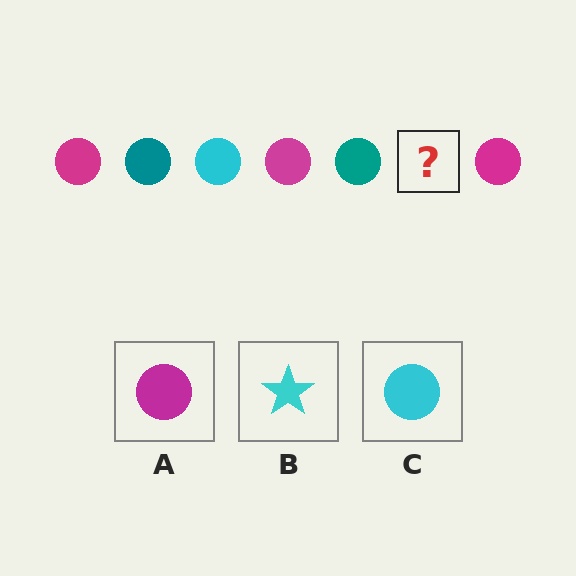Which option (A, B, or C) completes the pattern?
C.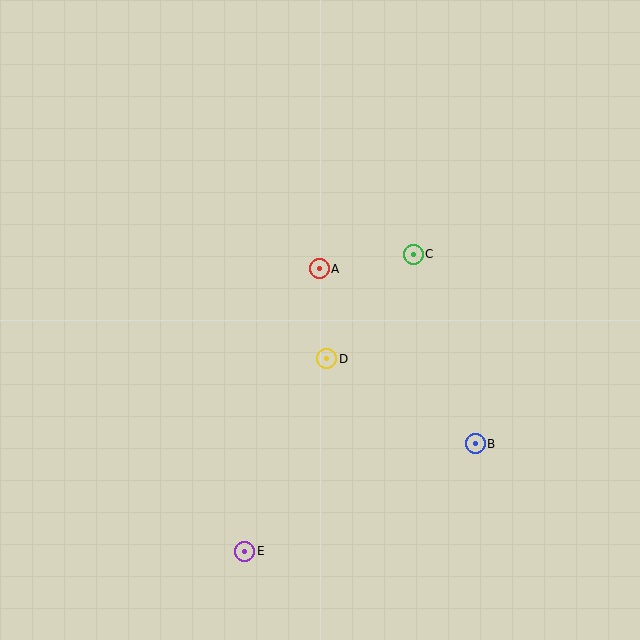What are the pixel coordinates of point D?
Point D is at (327, 359).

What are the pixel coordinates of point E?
Point E is at (245, 551).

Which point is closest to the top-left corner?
Point A is closest to the top-left corner.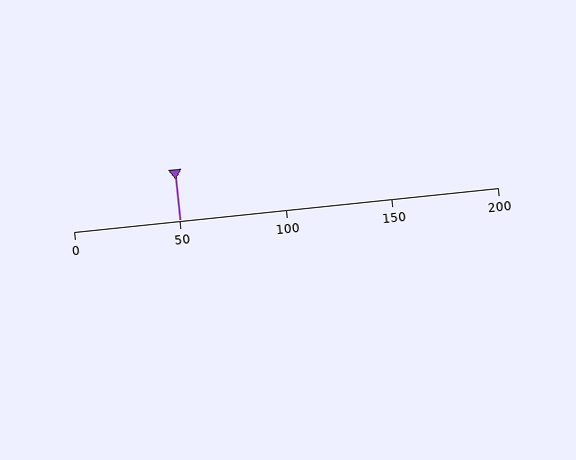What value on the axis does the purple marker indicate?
The marker indicates approximately 50.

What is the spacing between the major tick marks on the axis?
The major ticks are spaced 50 apart.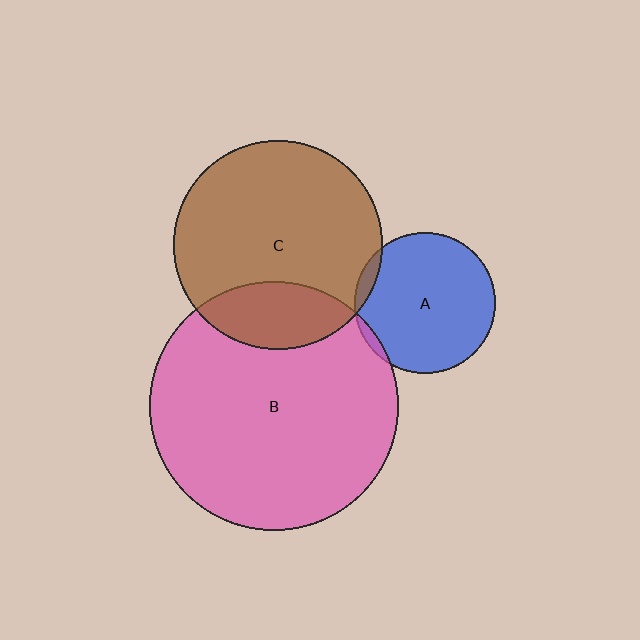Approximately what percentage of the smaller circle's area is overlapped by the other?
Approximately 20%.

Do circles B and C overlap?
Yes.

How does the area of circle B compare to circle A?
Approximately 3.1 times.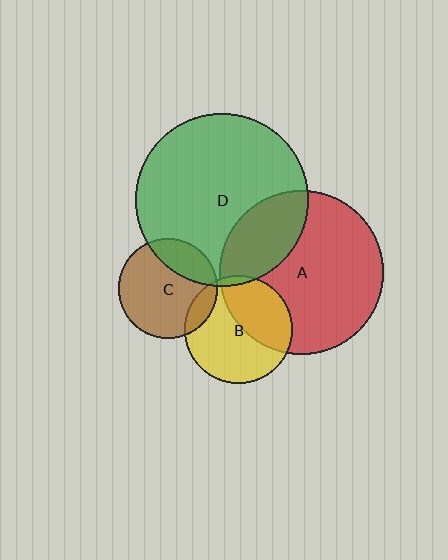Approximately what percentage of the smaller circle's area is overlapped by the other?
Approximately 25%.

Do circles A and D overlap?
Yes.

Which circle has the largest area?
Circle D (green).